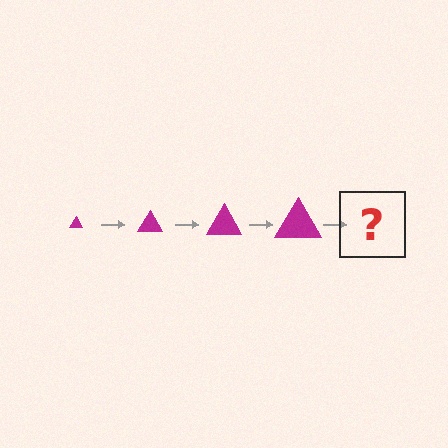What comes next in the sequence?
The next element should be a magenta triangle, larger than the previous one.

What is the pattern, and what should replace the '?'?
The pattern is that the triangle gets progressively larger each step. The '?' should be a magenta triangle, larger than the previous one.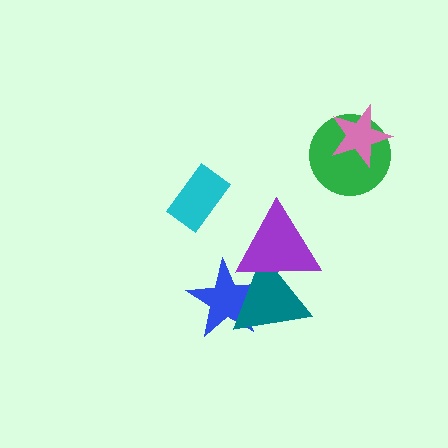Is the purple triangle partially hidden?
No, no other shape covers it.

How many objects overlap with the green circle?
1 object overlaps with the green circle.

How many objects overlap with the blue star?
2 objects overlap with the blue star.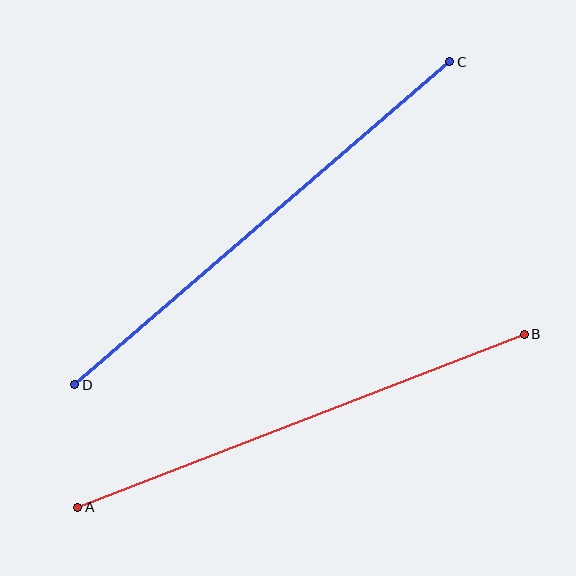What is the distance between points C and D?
The distance is approximately 494 pixels.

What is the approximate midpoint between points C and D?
The midpoint is at approximately (262, 223) pixels.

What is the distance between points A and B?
The distance is approximately 479 pixels.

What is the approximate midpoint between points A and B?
The midpoint is at approximately (301, 421) pixels.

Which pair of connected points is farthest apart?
Points C and D are farthest apart.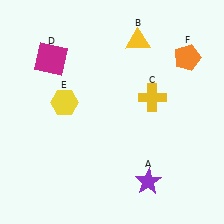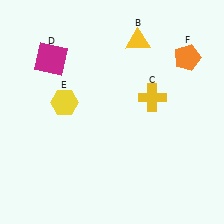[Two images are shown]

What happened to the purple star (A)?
The purple star (A) was removed in Image 2. It was in the bottom-right area of Image 1.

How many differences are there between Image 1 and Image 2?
There is 1 difference between the two images.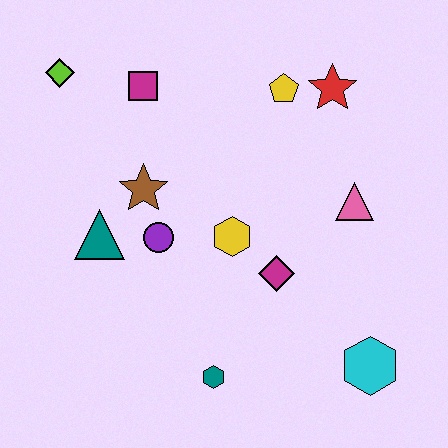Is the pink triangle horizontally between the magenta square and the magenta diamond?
No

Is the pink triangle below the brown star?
Yes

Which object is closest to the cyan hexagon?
The magenta diamond is closest to the cyan hexagon.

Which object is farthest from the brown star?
The cyan hexagon is farthest from the brown star.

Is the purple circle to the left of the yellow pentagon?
Yes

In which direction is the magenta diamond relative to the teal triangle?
The magenta diamond is to the right of the teal triangle.